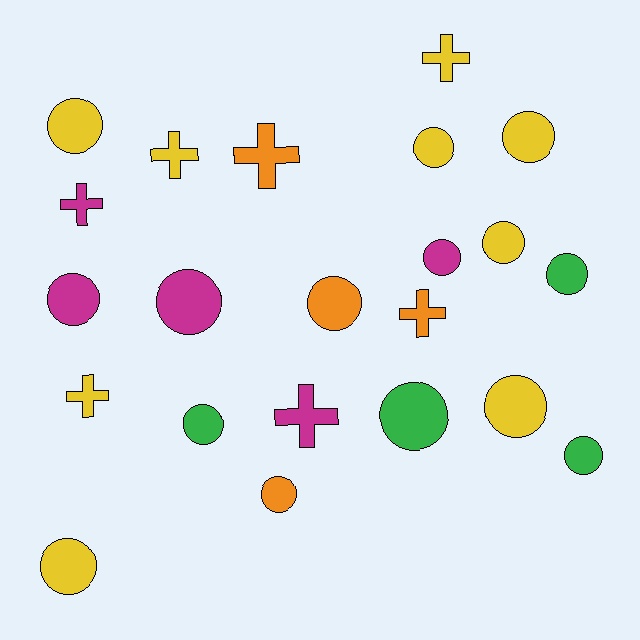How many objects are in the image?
There are 22 objects.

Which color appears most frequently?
Yellow, with 9 objects.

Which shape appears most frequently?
Circle, with 15 objects.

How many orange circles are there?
There are 2 orange circles.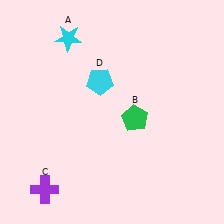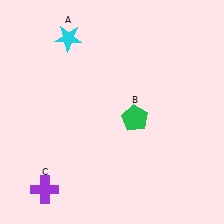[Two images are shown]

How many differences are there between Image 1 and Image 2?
There is 1 difference between the two images.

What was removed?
The cyan pentagon (D) was removed in Image 2.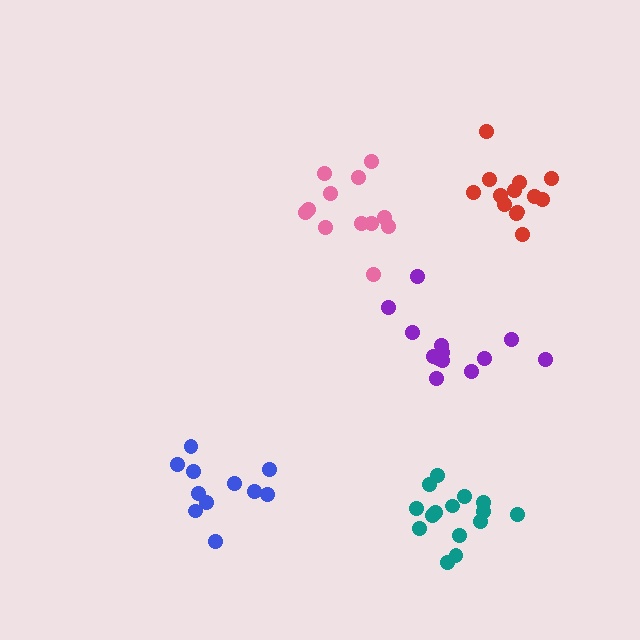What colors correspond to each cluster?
The clusters are colored: purple, red, teal, blue, pink.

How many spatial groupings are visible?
There are 5 spatial groupings.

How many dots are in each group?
Group 1: 13 dots, Group 2: 13 dots, Group 3: 15 dots, Group 4: 11 dots, Group 5: 12 dots (64 total).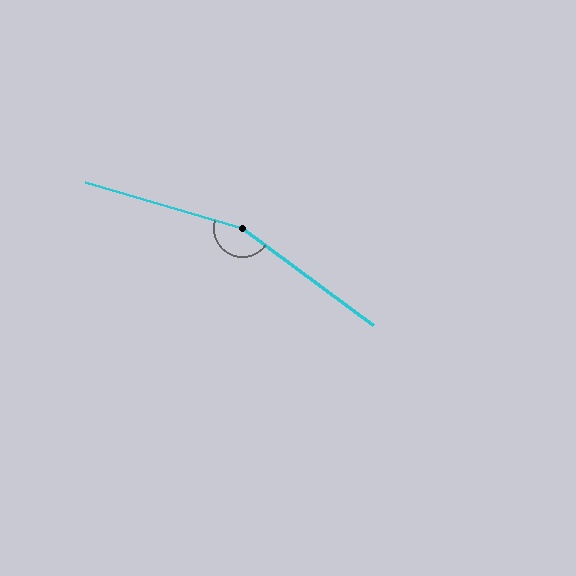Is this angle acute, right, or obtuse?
It is obtuse.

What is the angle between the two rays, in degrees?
Approximately 160 degrees.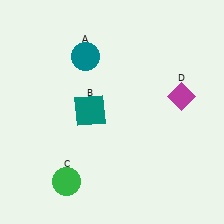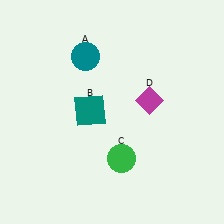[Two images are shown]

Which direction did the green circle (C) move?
The green circle (C) moved right.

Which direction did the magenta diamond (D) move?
The magenta diamond (D) moved left.